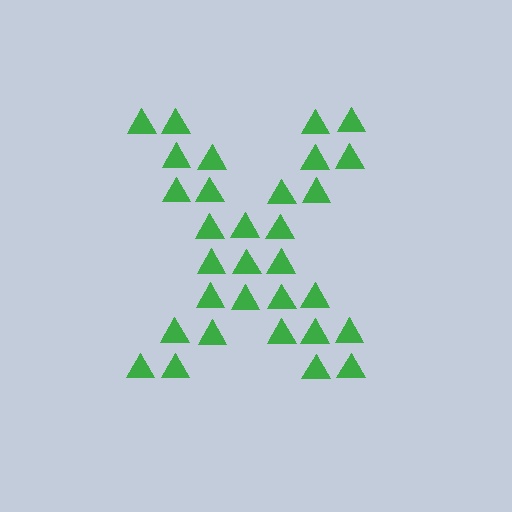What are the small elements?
The small elements are triangles.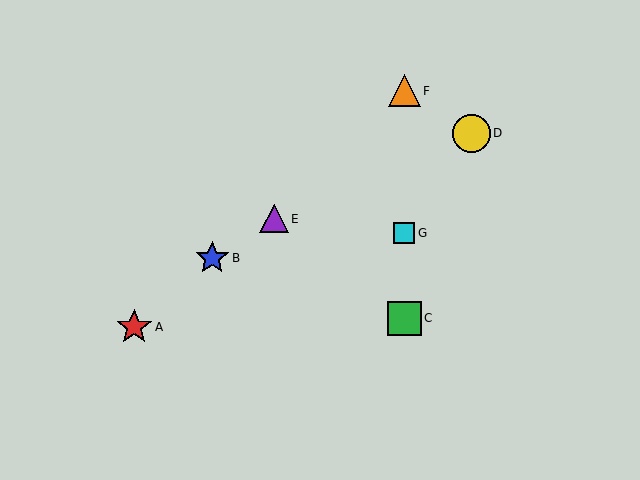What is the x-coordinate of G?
Object G is at x≈404.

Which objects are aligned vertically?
Objects C, F, G are aligned vertically.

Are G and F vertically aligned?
Yes, both are at x≈404.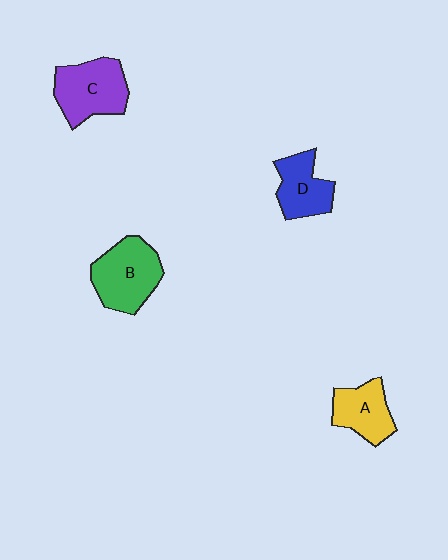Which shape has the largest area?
Shape B (green).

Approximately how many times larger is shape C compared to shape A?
Approximately 1.3 times.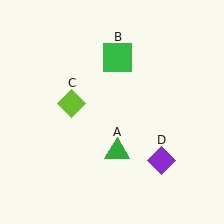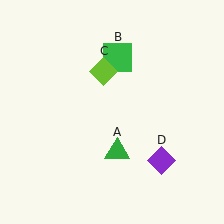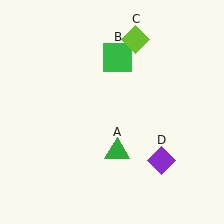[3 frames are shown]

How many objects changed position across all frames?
1 object changed position: lime diamond (object C).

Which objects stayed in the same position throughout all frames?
Green triangle (object A) and green square (object B) and purple diamond (object D) remained stationary.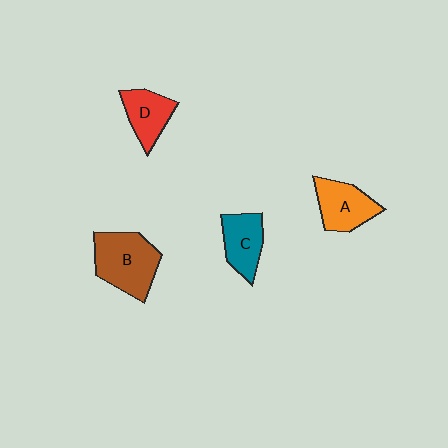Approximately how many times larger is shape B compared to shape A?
Approximately 1.3 times.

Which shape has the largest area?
Shape B (brown).